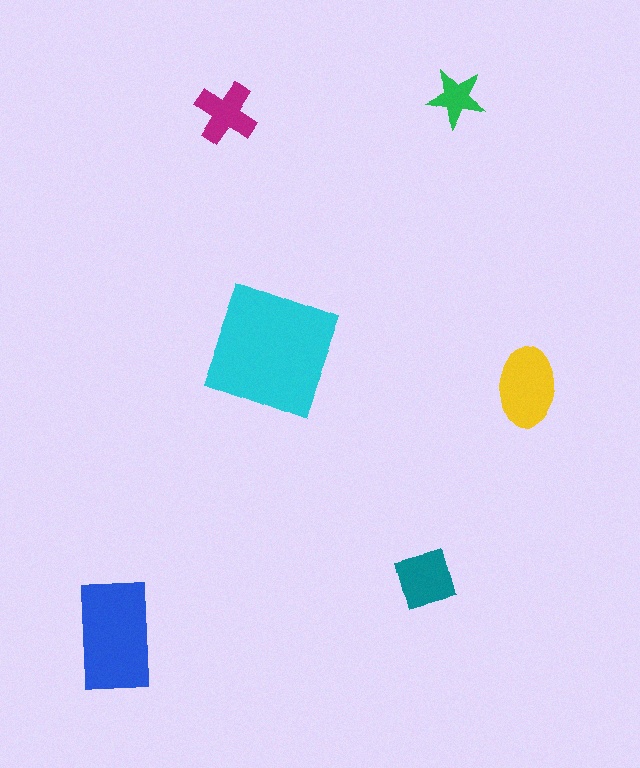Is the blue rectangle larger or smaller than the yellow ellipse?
Larger.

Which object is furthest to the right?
The yellow ellipse is rightmost.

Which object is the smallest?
The green star.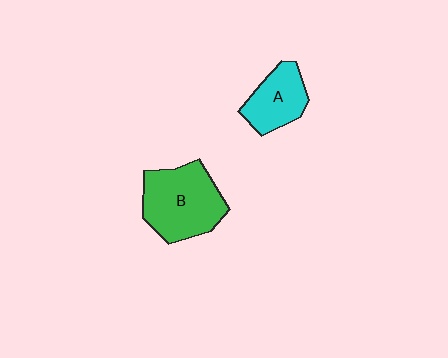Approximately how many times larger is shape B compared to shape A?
Approximately 1.6 times.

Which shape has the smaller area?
Shape A (cyan).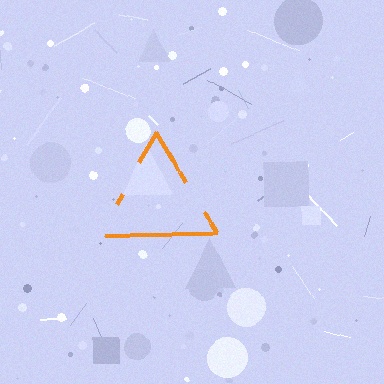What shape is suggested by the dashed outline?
The dashed outline suggests a triangle.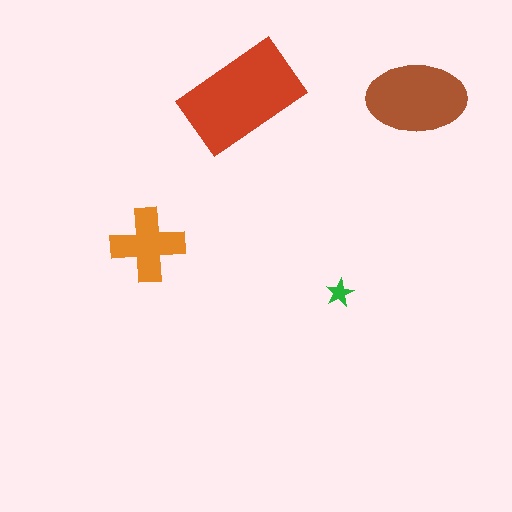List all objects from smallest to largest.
The green star, the orange cross, the brown ellipse, the red rectangle.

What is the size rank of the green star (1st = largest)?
4th.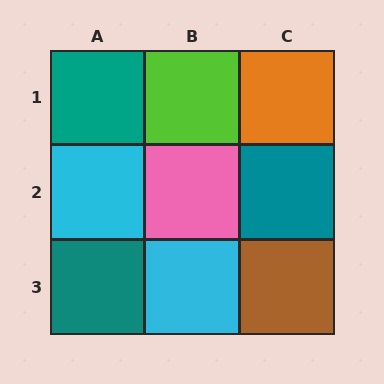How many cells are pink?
1 cell is pink.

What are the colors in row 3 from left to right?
Teal, cyan, brown.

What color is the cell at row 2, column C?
Teal.